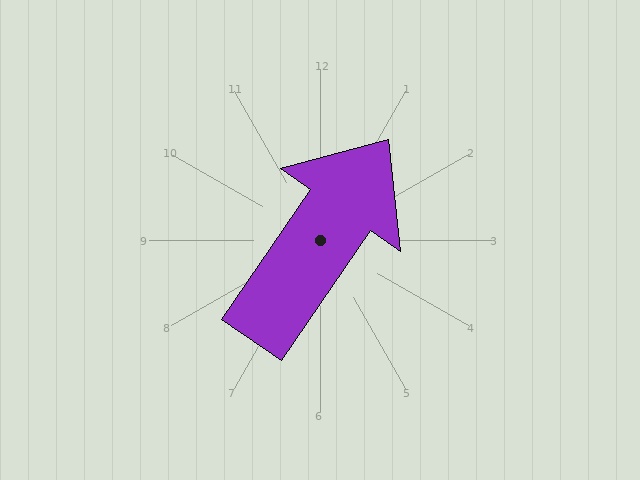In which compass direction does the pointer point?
Northeast.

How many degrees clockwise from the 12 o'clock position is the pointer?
Approximately 34 degrees.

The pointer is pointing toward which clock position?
Roughly 1 o'clock.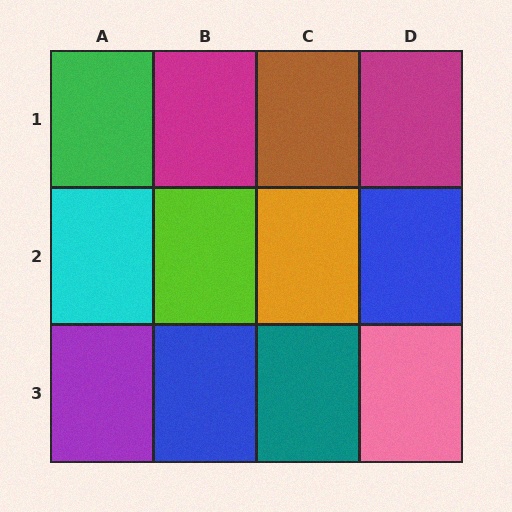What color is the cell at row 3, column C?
Teal.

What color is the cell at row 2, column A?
Cyan.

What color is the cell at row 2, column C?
Orange.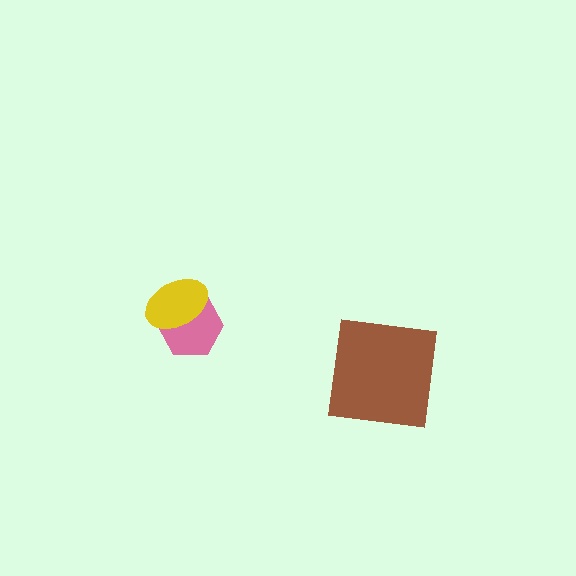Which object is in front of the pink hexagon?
The yellow ellipse is in front of the pink hexagon.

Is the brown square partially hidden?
No, no other shape covers it.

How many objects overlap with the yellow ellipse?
1 object overlaps with the yellow ellipse.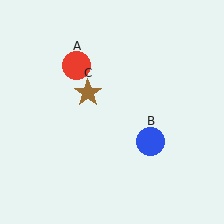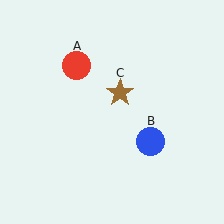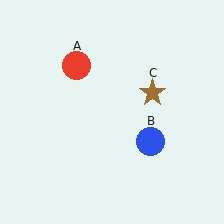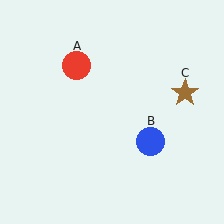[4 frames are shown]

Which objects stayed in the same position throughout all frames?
Red circle (object A) and blue circle (object B) remained stationary.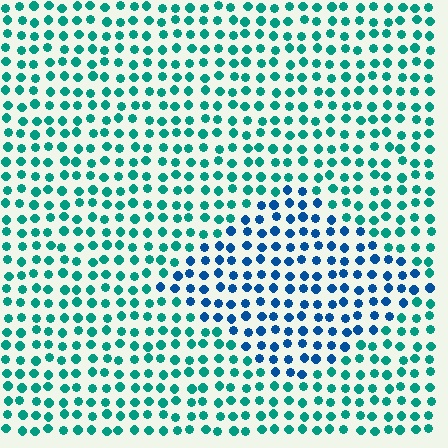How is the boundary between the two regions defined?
The boundary is defined purely by a slight shift in hue (about 41 degrees). Spacing, size, and orientation are identical on both sides.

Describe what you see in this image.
The image is filled with small teal elements in a uniform arrangement. A diamond-shaped region is visible where the elements are tinted to a slightly different hue, forming a subtle color boundary.